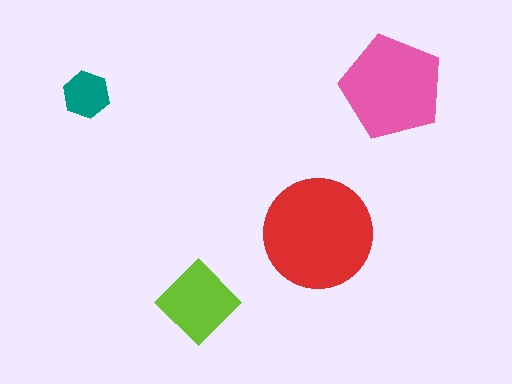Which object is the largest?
The red circle.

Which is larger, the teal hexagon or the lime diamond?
The lime diamond.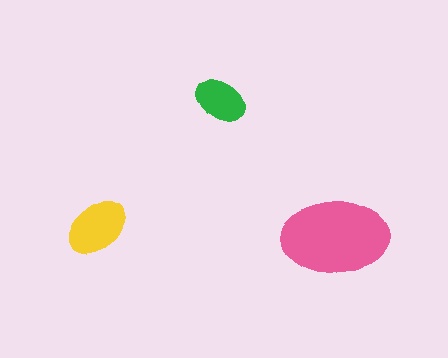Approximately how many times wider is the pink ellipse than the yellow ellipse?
About 1.5 times wider.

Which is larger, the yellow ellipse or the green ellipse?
The yellow one.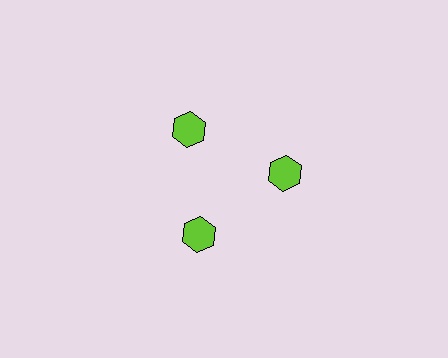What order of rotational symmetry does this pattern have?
This pattern has 3-fold rotational symmetry.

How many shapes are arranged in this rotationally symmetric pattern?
There are 3 shapes, arranged in 3 groups of 1.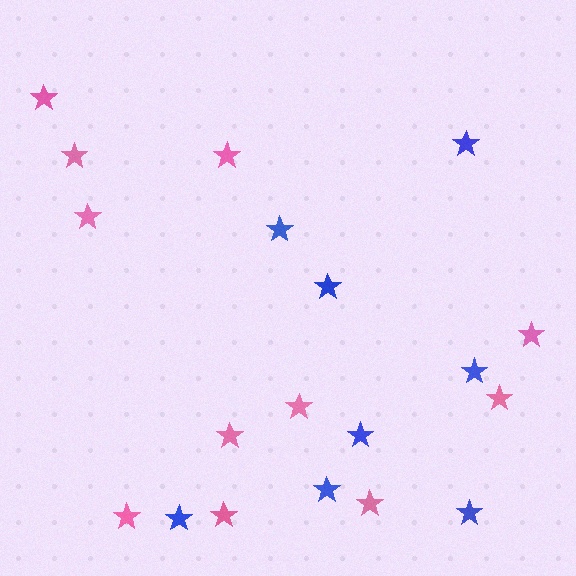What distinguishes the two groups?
There are 2 groups: one group of blue stars (8) and one group of pink stars (11).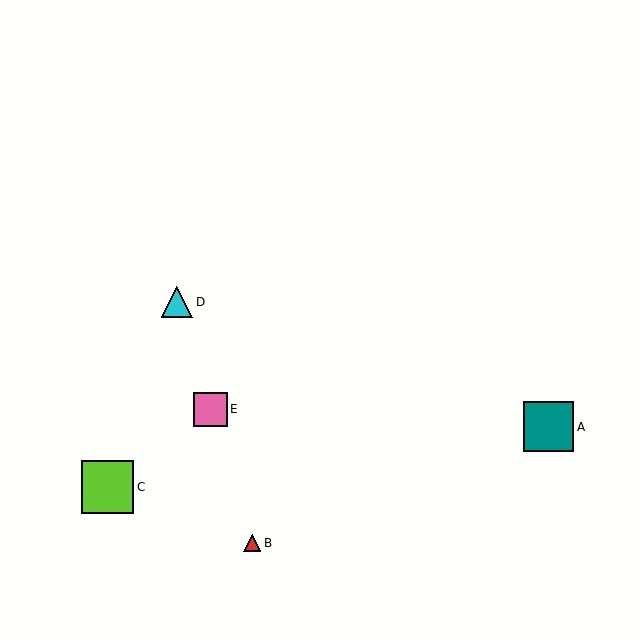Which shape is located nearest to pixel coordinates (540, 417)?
The teal square (labeled A) at (549, 427) is nearest to that location.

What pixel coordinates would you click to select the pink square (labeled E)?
Click at (210, 409) to select the pink square E.